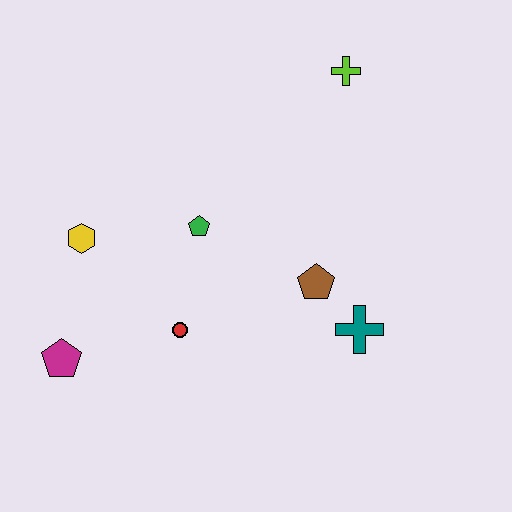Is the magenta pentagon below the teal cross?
Yes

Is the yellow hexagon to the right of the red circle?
No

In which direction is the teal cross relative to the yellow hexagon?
The teal cross is to the right of the yellow hexagon.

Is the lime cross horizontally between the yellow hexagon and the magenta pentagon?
No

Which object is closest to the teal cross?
The brown pentagon is closest to the teal cross.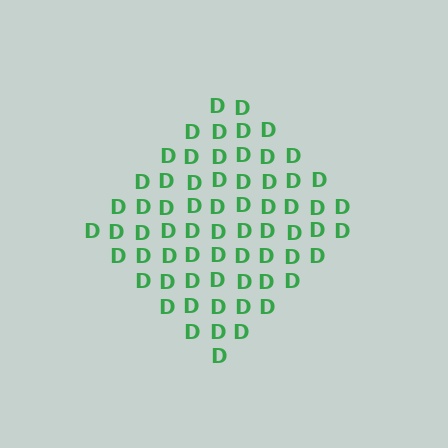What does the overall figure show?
The overall figure shows a diamond.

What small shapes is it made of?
It is made of small letter D's.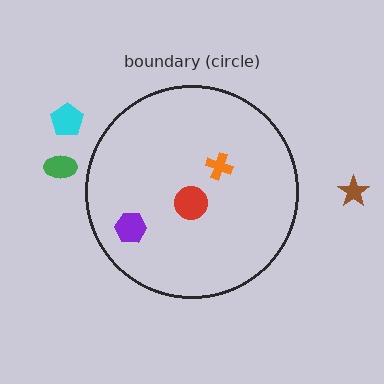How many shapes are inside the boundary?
3 inside, 3 outside.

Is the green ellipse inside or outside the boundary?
Outside.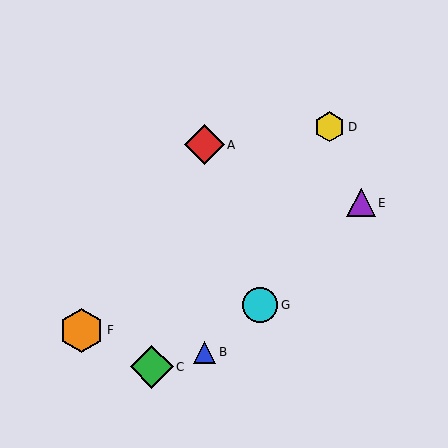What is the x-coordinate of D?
Object D is at x≈329.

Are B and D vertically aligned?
No, B is at x≈205 and D is at x≈329.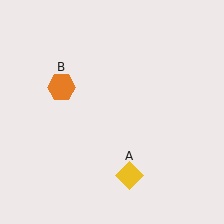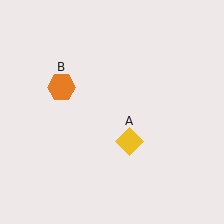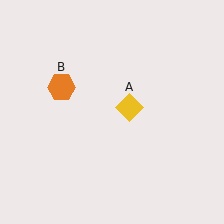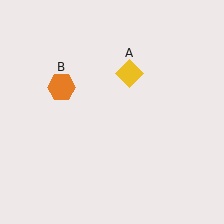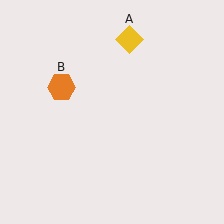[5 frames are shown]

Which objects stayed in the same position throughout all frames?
Orange hexagon (object B) remained stationary.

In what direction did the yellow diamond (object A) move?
The yellow diamond (object A) moved up.